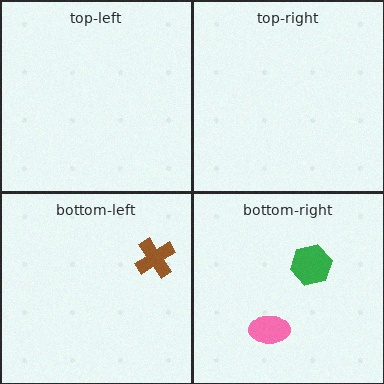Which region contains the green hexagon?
The bottom-right region.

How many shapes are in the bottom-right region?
2.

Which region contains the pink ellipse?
The bottom-right region.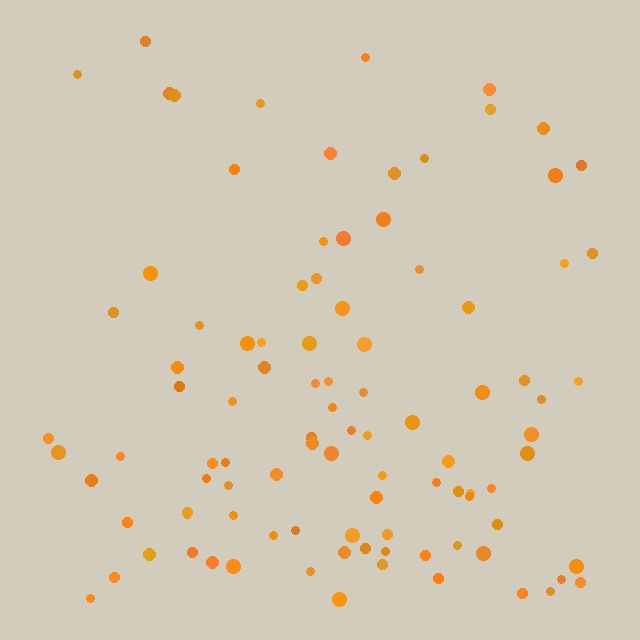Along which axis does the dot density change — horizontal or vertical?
Vertical.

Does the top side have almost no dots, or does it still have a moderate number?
Still a moderate number, just noticeably fewer than the bottom.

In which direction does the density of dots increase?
From top to bottom, with the bottom side densest.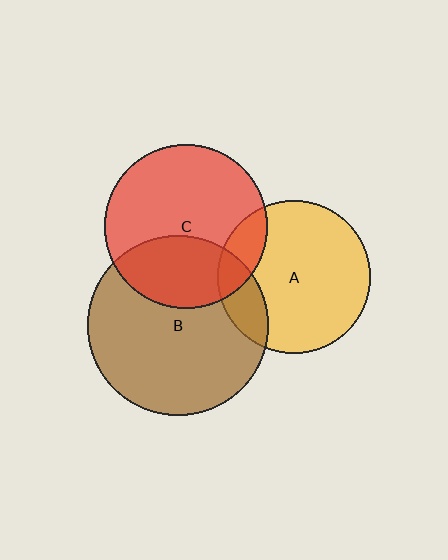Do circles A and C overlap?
Yes.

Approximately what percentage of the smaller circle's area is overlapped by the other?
Approximately 15%.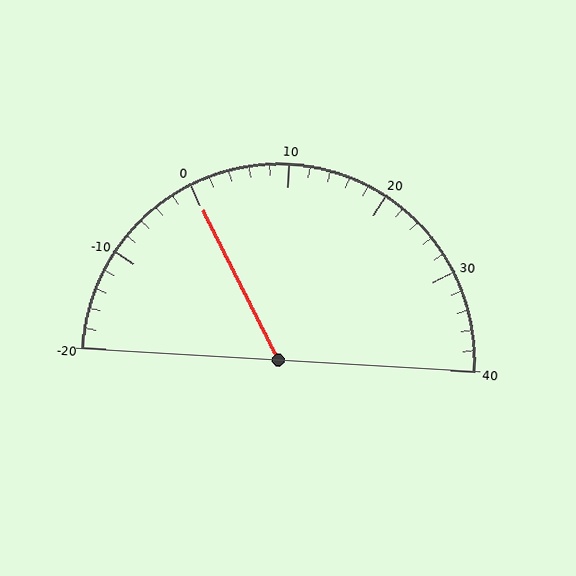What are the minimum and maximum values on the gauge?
The gauge ranges from -20 to 40.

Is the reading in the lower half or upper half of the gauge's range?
The reading is in the lower half of the range (-20 to 40).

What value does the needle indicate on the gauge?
The needle indicates approximately 0.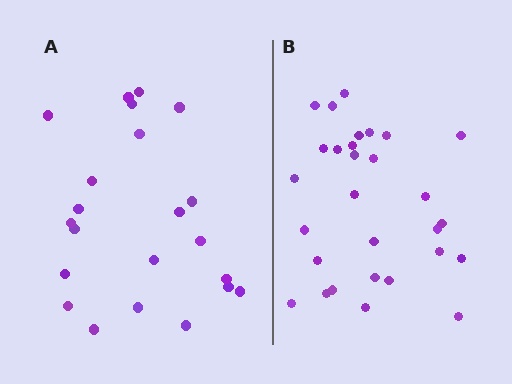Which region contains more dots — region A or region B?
Region B (the right region) has more dots.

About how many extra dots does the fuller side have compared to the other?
Region B has roughly 8 or so more dots than region A.